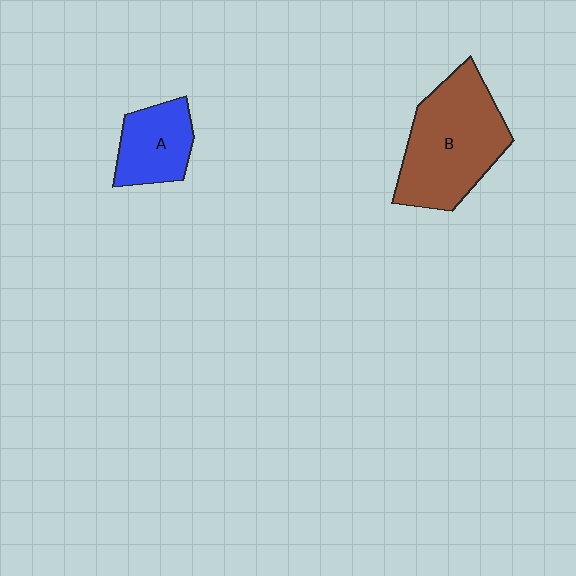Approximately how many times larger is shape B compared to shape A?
Approximately 2.0 times.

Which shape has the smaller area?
Shape A (blue).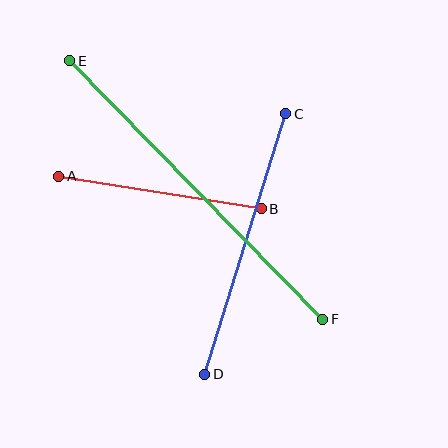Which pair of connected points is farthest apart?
Points E and F are farthest apart.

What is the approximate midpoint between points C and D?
The midpoint is at approximately (245, 244) pixels.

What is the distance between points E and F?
The distance is approximately 362 pixels.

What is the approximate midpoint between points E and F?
The midpoint is at approximately (196, 190) pixels.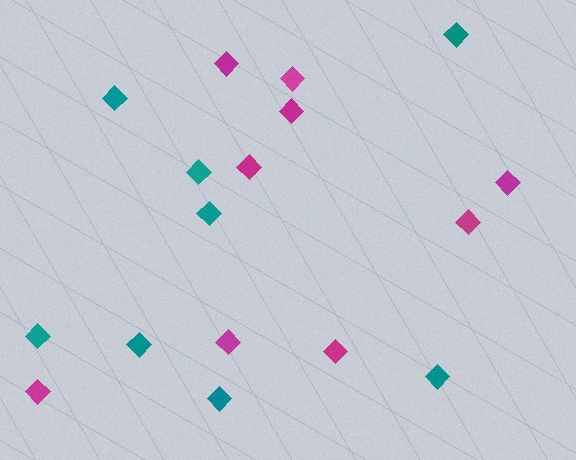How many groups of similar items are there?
There are 2 groups: one group of teal diamonds (8) and one group of magenta diamonds (9).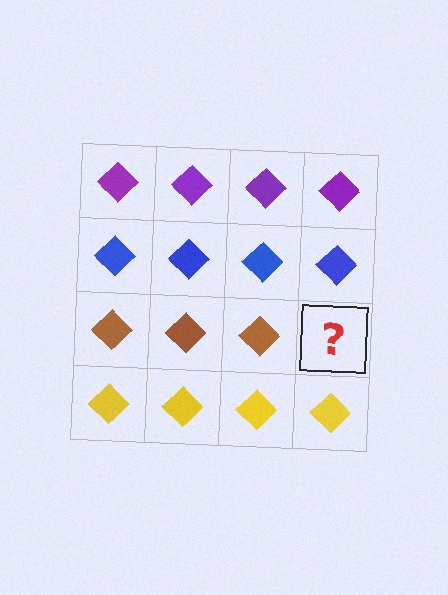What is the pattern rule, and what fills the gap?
The rule is that each row has a consistent color. The gap should be filled with a brown diamond.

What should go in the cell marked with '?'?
The missing cell should contain a brown diamond.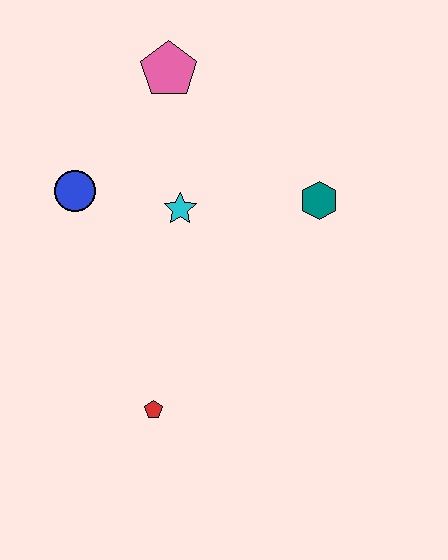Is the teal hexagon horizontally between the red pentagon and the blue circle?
No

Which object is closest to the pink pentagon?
The cyan star is closest to the pink pentagon.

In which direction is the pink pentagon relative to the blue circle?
The pink pentagon is above the blue circle.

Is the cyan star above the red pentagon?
Yes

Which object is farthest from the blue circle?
The teal hexagon is farthest from the blue circle.